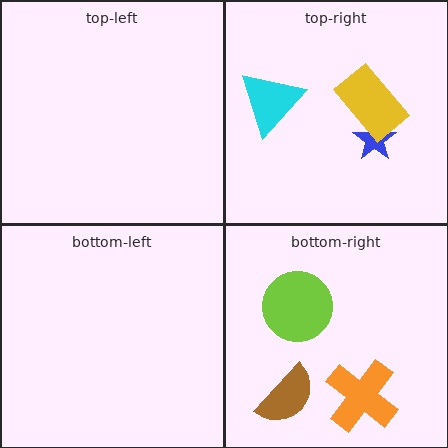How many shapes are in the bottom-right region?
3.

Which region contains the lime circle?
The bottom-right region.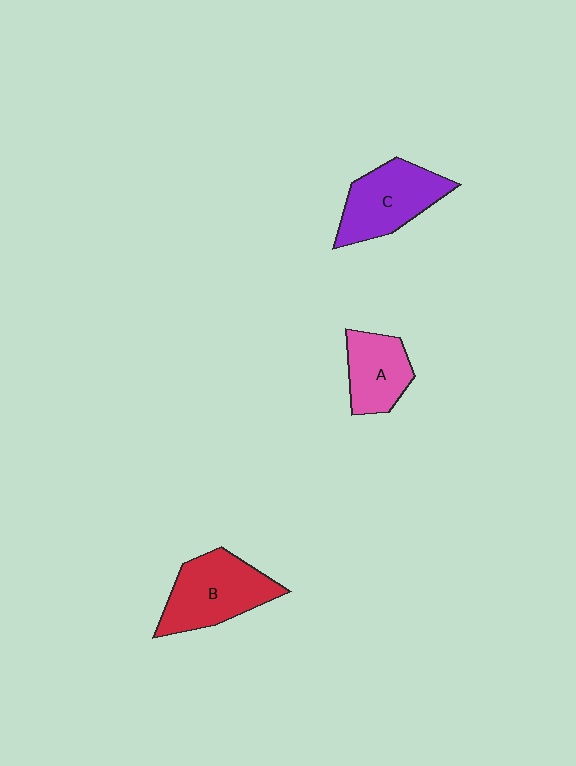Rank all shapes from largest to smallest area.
From largest to smallest: B (red), C (purple), A (pink).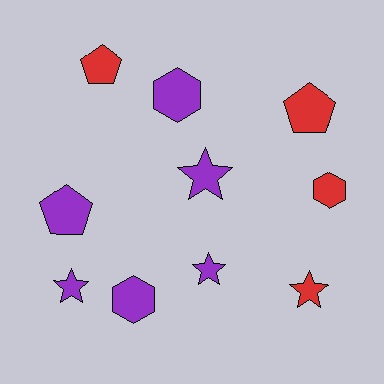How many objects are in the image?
There are 10 objects.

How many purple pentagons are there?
There is 1 purple pentagon.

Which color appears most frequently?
Purple, with 6 objects.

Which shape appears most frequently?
Star, with 4 objects.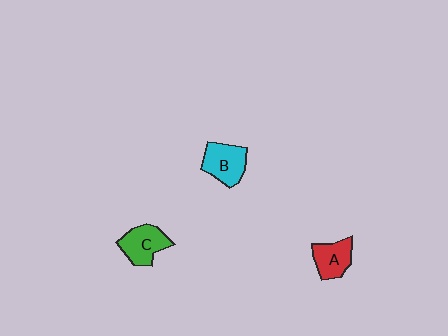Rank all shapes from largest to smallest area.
From largest to smallest: B (cyan), C (green), A (red).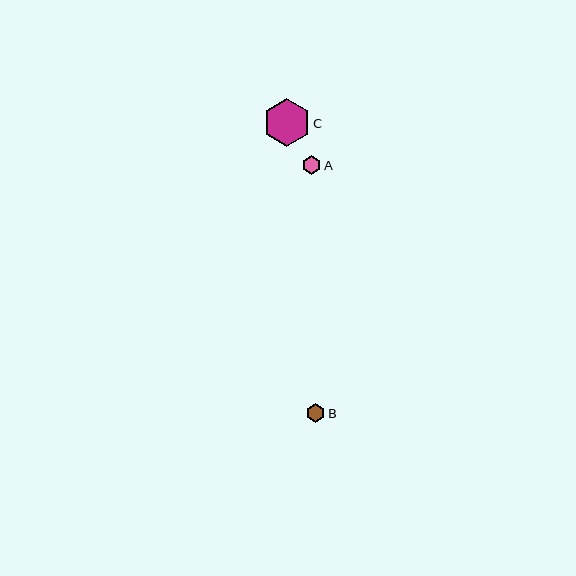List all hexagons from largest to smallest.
From largest to smallest: C, B, A.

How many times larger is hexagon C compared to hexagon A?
Hexagon C is approximately 2.5 times the size of hexagon A.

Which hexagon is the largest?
Hexagon C is the largest with a size of approximately 48 pixels.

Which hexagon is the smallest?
Hexagon A is the smallest with a size of approximately 19 pixels.